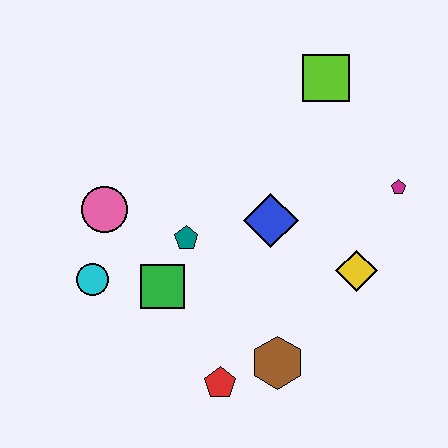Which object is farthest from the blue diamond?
The cyan circle is farthest from the blue diamond.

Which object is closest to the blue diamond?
The teal pentagon is closest to the blue diamond.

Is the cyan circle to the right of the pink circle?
No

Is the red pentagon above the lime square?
No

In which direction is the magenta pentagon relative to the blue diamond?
The magenta pentagon is to the right of the blue diamond.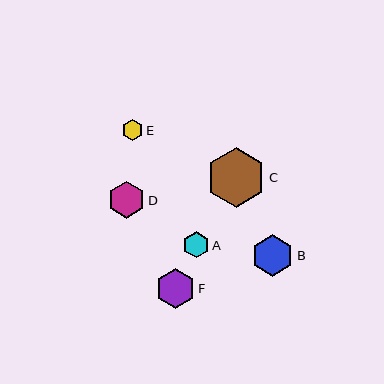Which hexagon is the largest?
Hexagon C is the largest with a size of approximately 59 pixels.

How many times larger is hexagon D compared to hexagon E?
Hexagon D is approximately 1.7 times the size of hexagon E.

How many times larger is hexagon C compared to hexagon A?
Hexagon C is approximately 2.3 times the size of hexagon A.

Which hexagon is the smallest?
Hexagon E is the smallest with a size of approximately 21 pixels.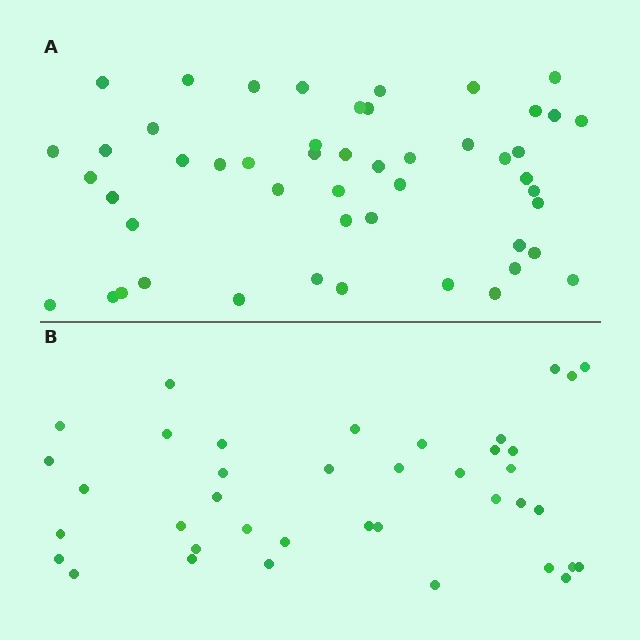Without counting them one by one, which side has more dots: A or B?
Region A (the top region) has more dots.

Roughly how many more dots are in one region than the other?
Region A has roughly 12 or so more dots than region B.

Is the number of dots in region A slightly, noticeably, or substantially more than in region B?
Region A has noticeably more, but not dramatically so. The ratio is roughly 1.3 to 1.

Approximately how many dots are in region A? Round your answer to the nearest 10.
About 50 dots.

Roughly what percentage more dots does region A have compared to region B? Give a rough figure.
About 30% more.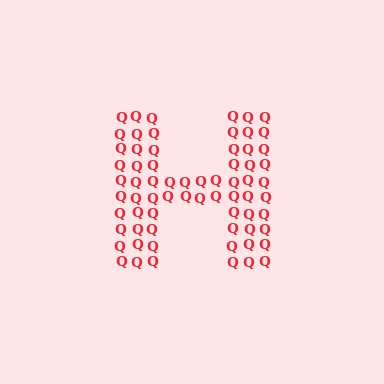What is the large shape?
The large shape is the letter H.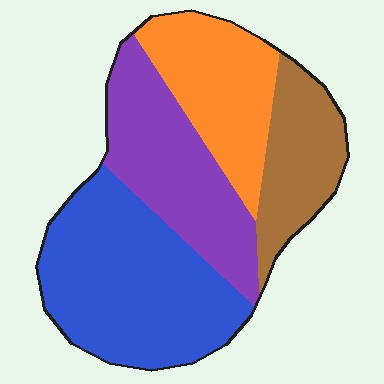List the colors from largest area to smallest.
From largest to smallest: blue, purple, orange, brown.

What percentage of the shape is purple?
Purple covers roughly 25% of the shape.